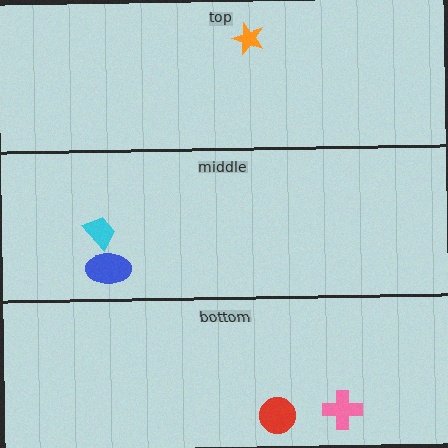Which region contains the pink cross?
The bottom region.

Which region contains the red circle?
The bottom region.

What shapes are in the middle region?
The cyan trapezoid, the blue ellipse.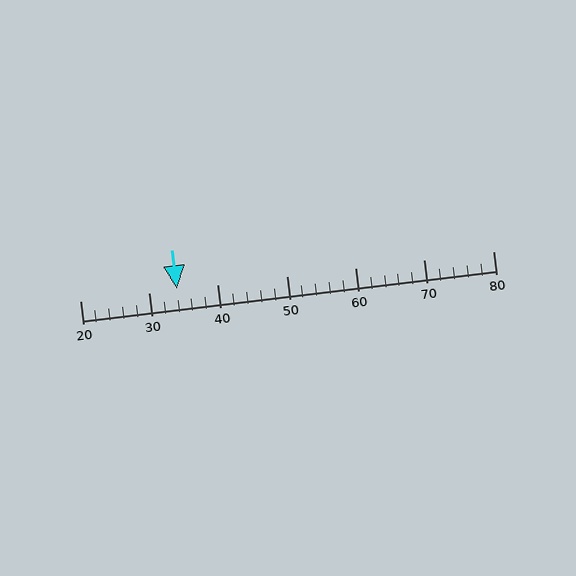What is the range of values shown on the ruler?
The ruler shows values from 20 to 80.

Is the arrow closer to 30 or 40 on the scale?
The arrow is closer to 30.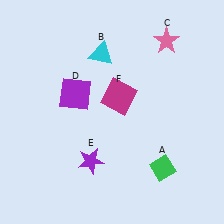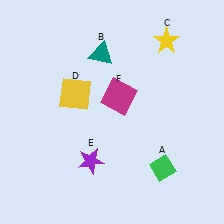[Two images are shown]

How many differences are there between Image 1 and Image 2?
There are 3 differences between the two images.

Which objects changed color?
B changed from cyan to teal. C changed from pink to yellow. D changed from purple to yellow.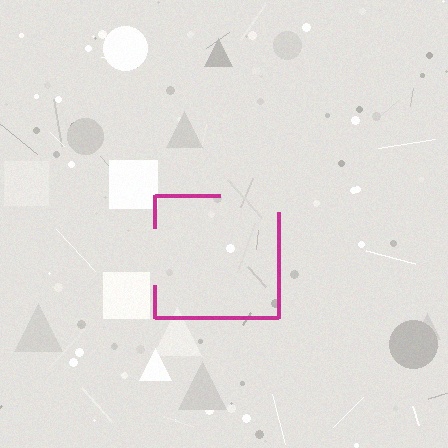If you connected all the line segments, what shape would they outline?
They would outline a square.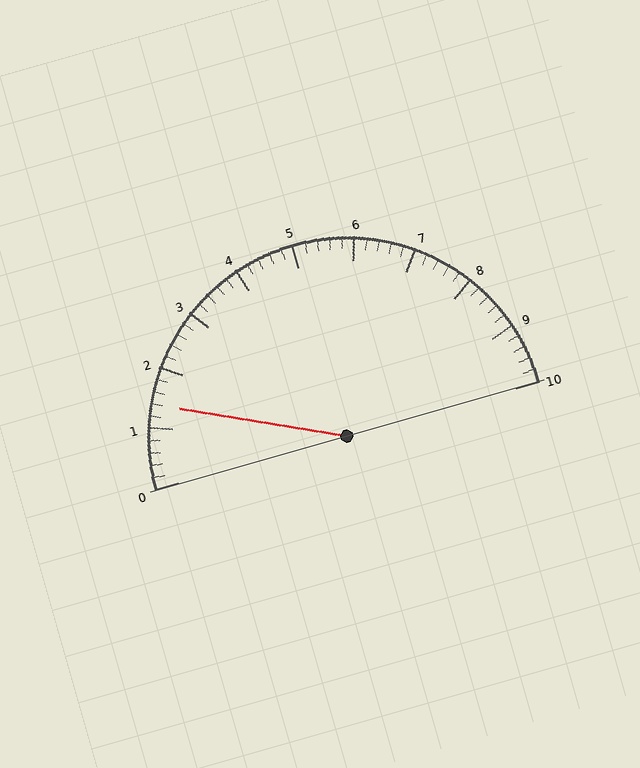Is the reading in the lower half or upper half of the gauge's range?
The reading is in the lower half of the range (0 to 10).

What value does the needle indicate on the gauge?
The needle indicates approximately 1.4.